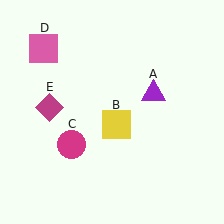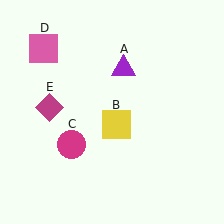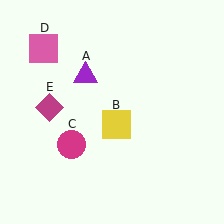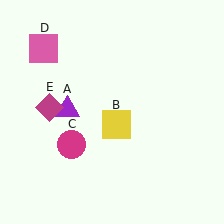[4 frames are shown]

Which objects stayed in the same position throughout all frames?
Yellow square (object B) and magenta circle (object C) and pink square (object D) and magenta diamond (object E) remained stationary.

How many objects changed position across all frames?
1 object changed position: purple triangle (object A).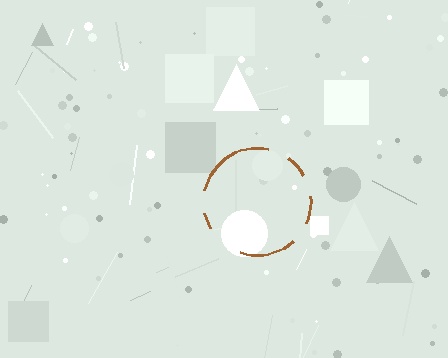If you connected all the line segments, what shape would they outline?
They would outline a circle.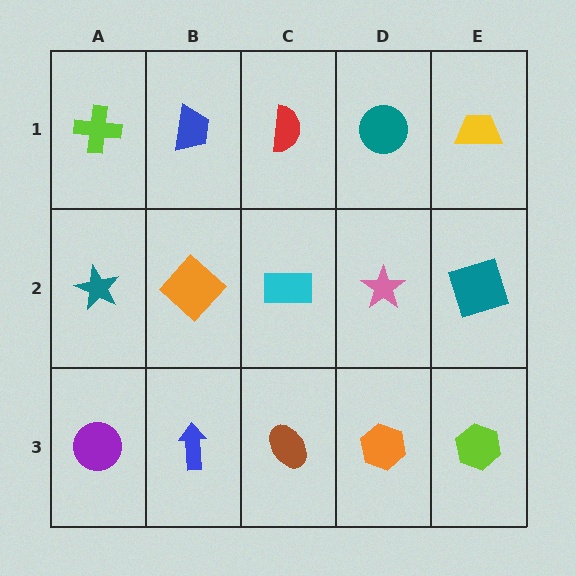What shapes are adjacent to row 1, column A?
A teal star (row 2, column A), a blue trapezoid (row 1, column B).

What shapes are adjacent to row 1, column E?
A teal square (row 2, column E), a teal circle (row 1, column D).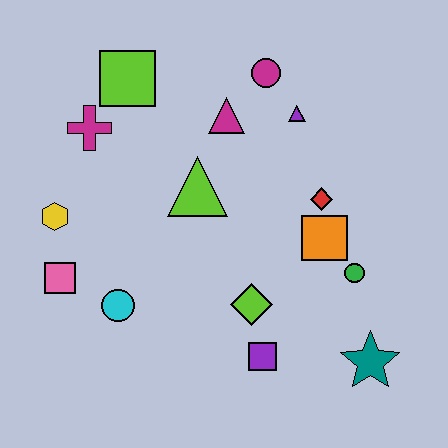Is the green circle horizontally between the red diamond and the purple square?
No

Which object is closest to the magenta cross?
The lime square is closest to the magenta cross.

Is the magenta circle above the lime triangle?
Yes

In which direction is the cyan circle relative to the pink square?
The cyan circle is to the right of the pink square.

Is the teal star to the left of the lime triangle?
No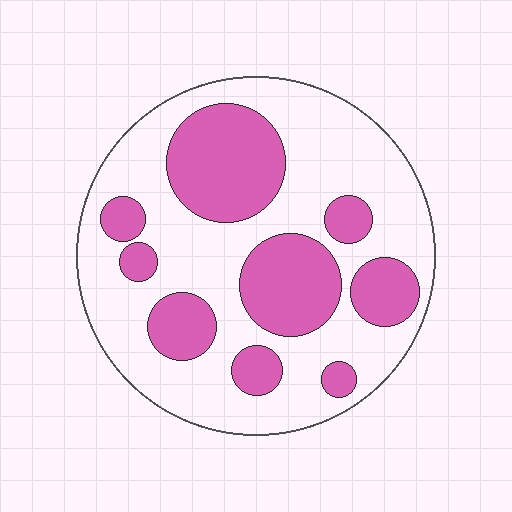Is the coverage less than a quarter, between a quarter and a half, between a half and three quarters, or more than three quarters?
Between a quarter and a half.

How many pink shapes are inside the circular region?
9.